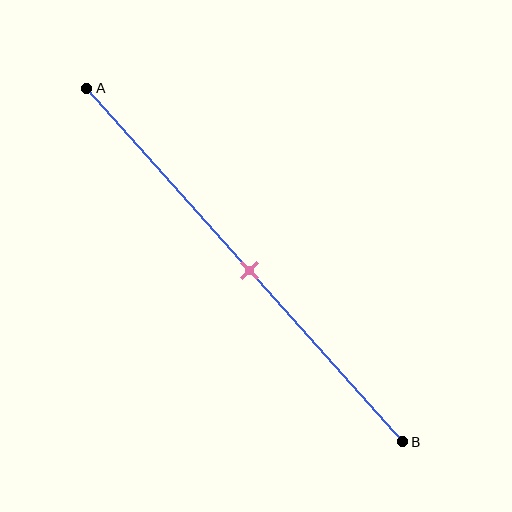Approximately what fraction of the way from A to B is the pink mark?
The pink mark is approximately 50% of the way from A to B.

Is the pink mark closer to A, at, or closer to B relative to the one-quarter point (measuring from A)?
The pink mark is closer to point B than the one-quarter point of segment AB.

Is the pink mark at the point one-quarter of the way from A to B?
No, the mark is at about 50% from A, not at the 25% one-quarter point.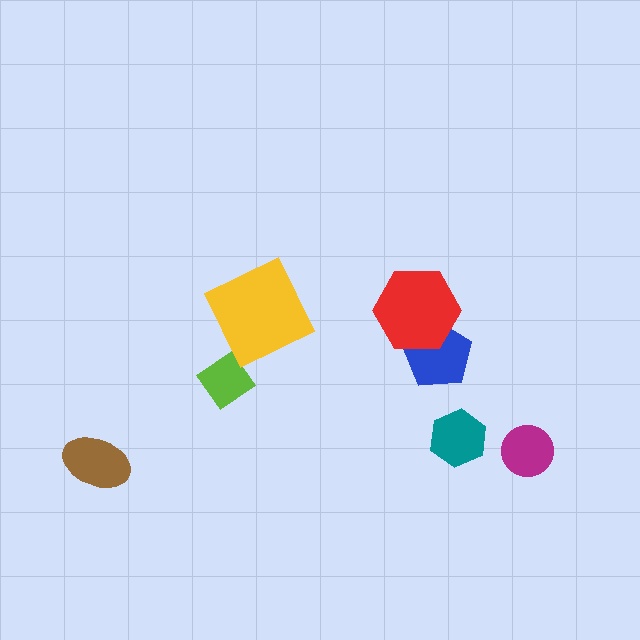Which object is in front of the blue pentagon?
The red hexagon is in front of the blue pentagon.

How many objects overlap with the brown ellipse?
0 objects overlap with the brown ellipse.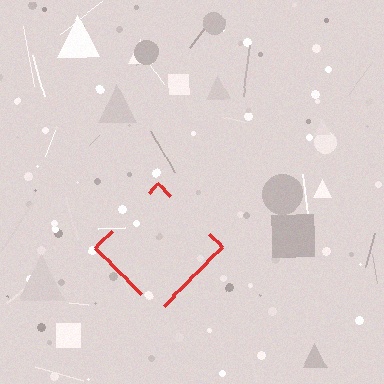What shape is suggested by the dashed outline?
The dashed outline suggests a diamond.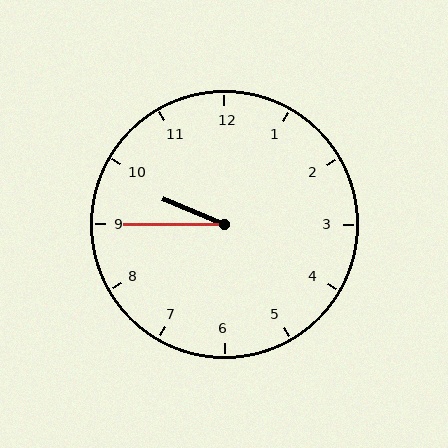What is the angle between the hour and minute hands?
Approximately 22 degrees.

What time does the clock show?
9:45.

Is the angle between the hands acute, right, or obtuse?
It is acute.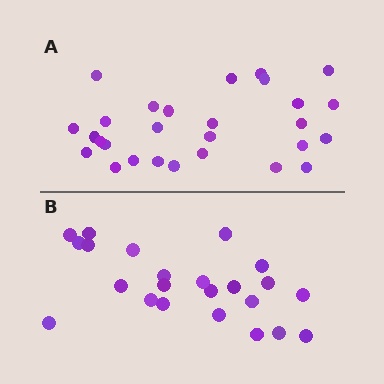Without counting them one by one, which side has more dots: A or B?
Region A (the top region) has more dots.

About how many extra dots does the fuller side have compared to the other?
Region A has about 5 more dots than region B.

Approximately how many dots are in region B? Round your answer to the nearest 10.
About 20 dots. (The exact count is 23, which rounds to 20.)